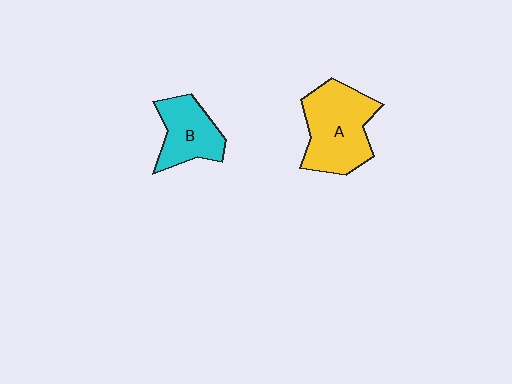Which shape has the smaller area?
Shape B (cyan).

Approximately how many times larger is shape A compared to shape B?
Approximately 1.5 times.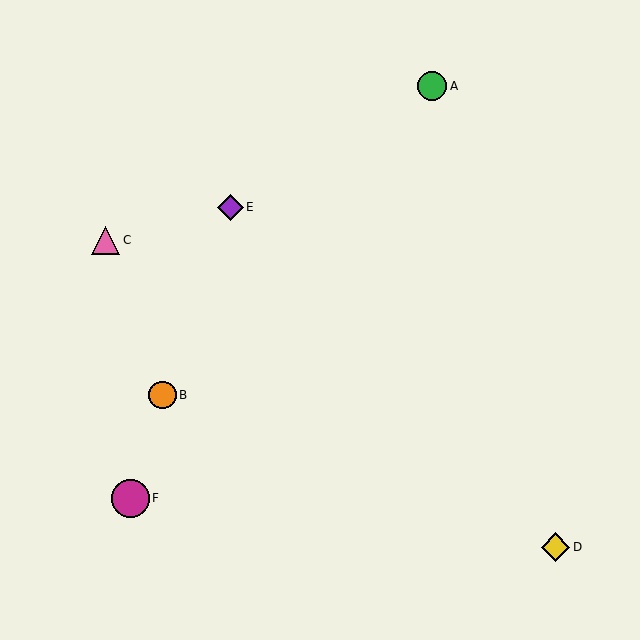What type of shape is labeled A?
Shape A is a green circle.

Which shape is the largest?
The magenta circle (labeled F) is the largest.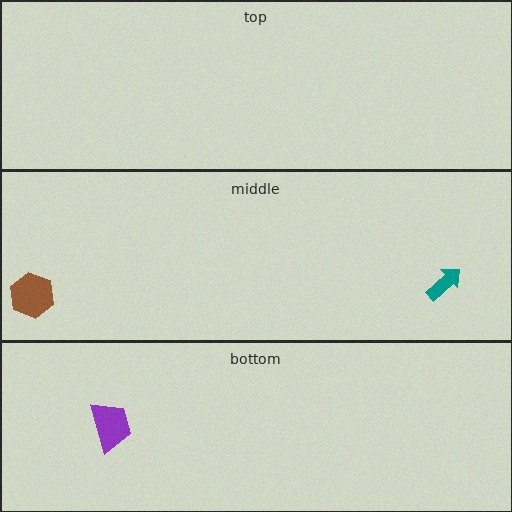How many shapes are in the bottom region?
1.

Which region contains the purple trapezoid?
The bottom region.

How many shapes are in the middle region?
2.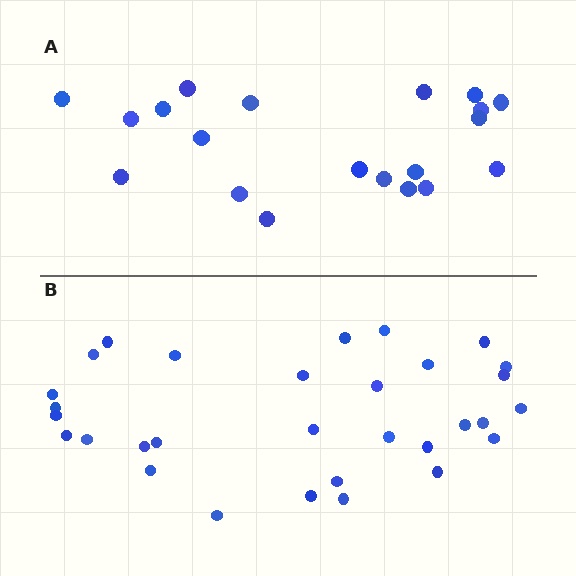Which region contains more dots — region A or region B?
Region B (the bottom region) has more dots.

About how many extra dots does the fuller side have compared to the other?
Region B has roughly 12 or so more dots than region A.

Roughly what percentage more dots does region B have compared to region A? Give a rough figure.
About 55% more.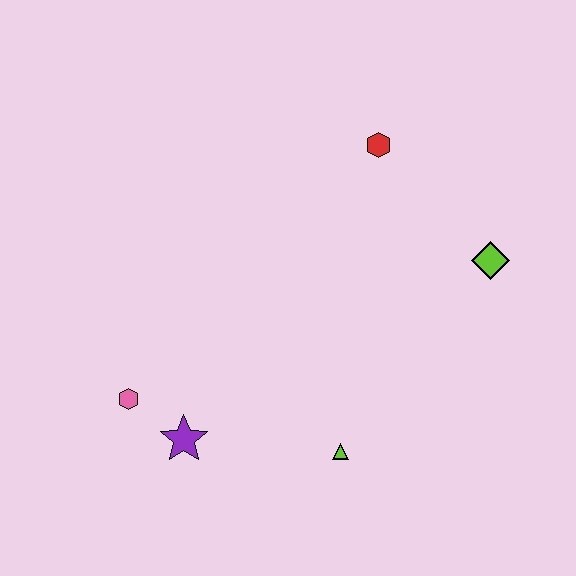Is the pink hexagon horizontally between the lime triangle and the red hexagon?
No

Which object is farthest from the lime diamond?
The pink hexagon is farthest from the lime diamond.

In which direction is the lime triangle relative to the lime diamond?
The lime triangle is below the lime diamond.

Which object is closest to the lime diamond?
The red hexagon is closest to the lime diamond.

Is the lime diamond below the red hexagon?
Yes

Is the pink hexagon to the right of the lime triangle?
No